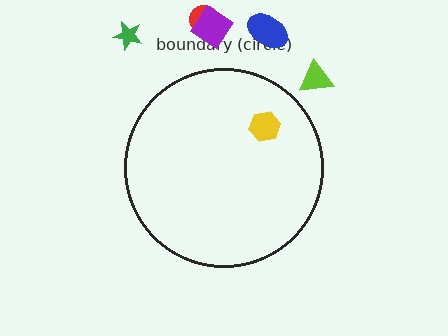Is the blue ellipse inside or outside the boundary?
Outside.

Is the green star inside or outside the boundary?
Outside.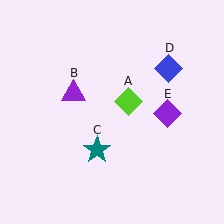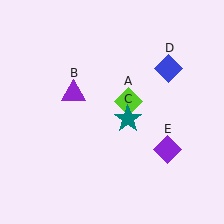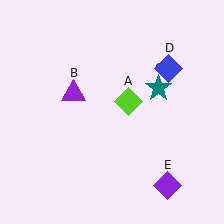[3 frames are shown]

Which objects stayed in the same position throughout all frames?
Lime diamond (object A) and purple triangle (object B) and blue diamond (object D) remained stationary.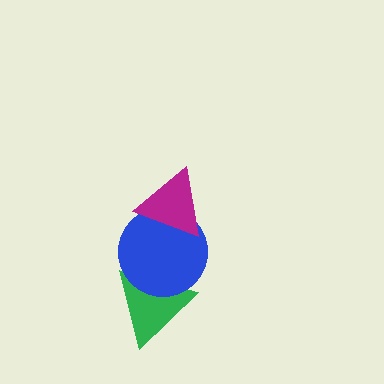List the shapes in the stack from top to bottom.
From top to bottom: the magenta triangle, the blue circle, the green triangle.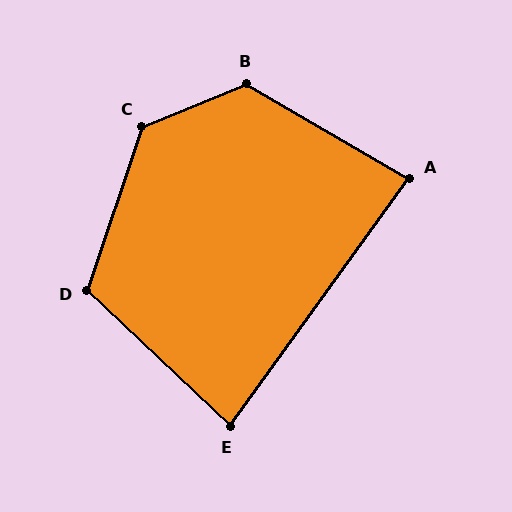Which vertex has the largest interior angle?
C, at approximately 131 degrees.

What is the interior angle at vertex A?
Approximately 84 degrees (acute).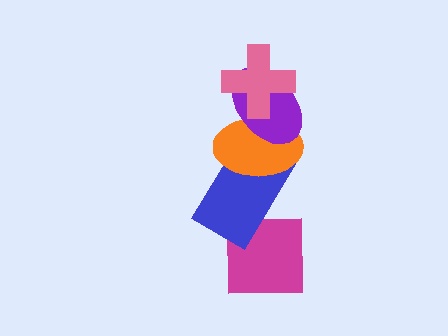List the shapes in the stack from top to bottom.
From top to bottom: the pink cross, the purple ellipse, the orange ellipse, the blue rectangle, the magenta square.